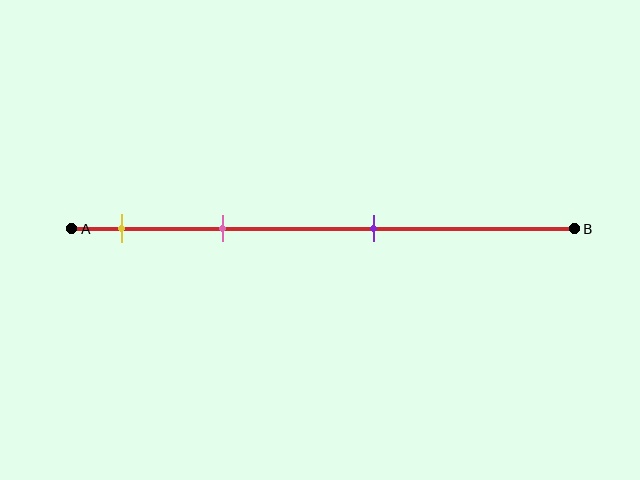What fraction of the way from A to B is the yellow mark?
The yellow mark is approximately 10% (0.1) of the way from A to B.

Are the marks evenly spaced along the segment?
No, the marks are not evenly spaced.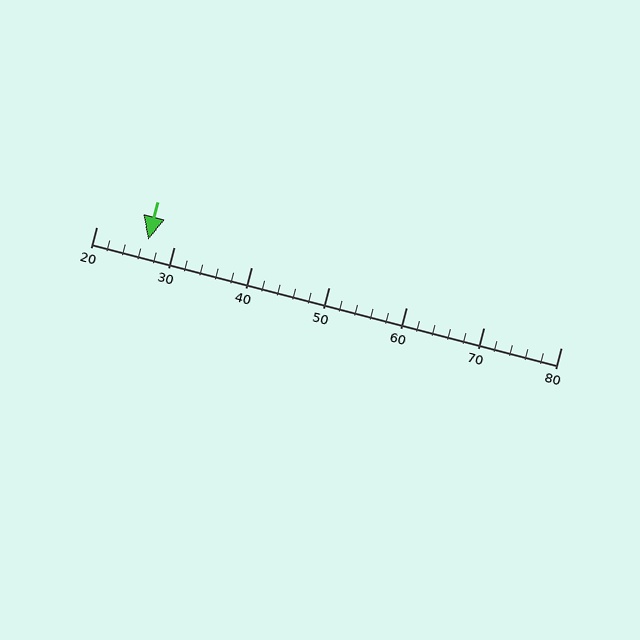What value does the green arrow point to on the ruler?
The green arrow points to approximately 27.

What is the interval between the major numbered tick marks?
The major tick marks are spaced 10 units apart.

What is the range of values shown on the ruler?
The ruler shows values from 20 to 80.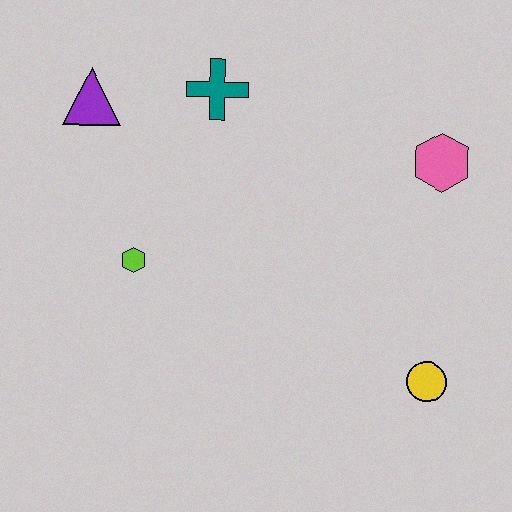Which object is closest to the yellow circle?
The pink hexagon is closest to the yellow circle.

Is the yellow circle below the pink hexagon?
Yes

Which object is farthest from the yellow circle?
The purple triangle is farthest from the yellow circle.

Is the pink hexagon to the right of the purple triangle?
Yes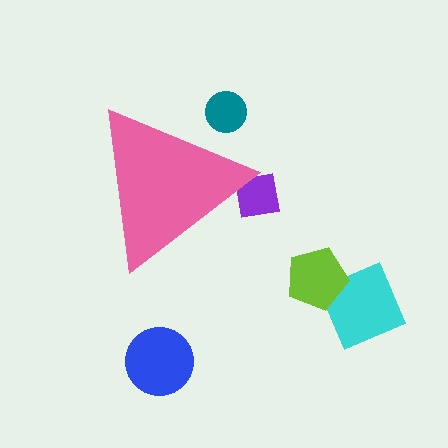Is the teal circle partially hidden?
Yes, the teal circle is partially hidden behind the pink triangle.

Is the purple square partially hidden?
Yes, the purple square is partially hidden behind the pink triangle.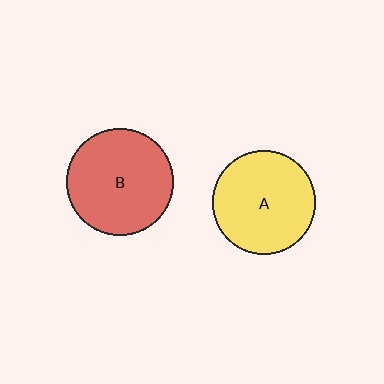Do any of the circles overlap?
No, none of the circles overlap.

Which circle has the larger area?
Circle B (red).